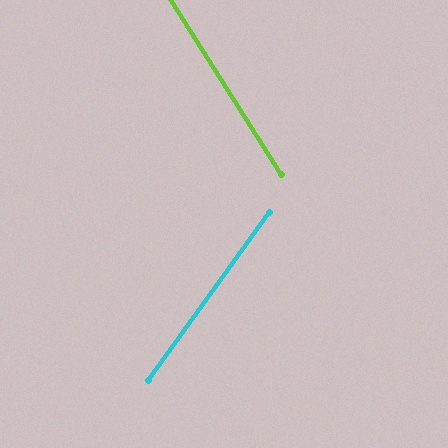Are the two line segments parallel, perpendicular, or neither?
Neither parallel nor perpendicular — they differ by about 68°.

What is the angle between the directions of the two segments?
Approximately 68 degrees.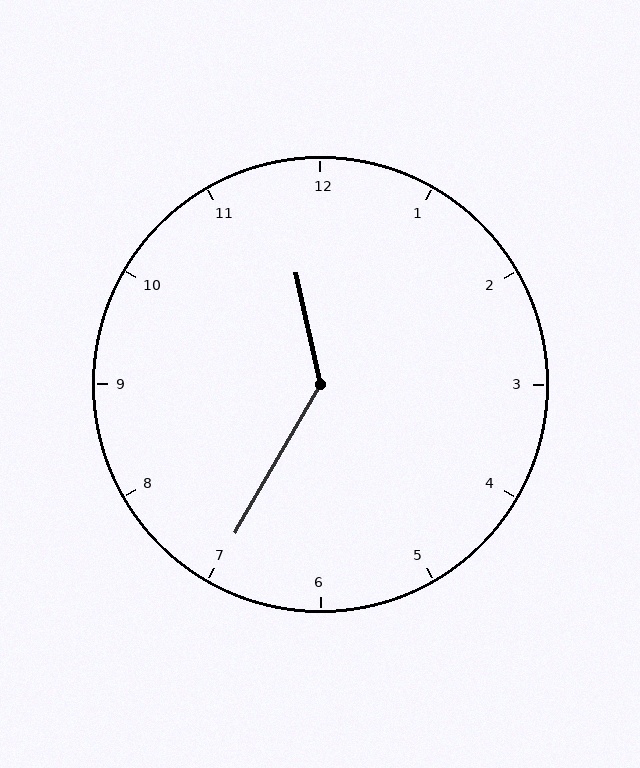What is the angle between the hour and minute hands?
Approximately 138 degrees.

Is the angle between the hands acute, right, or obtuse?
It is obtuse.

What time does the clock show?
11:35.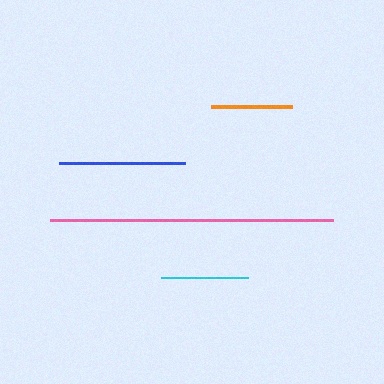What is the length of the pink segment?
The pink segment is approximately 283 pixels long.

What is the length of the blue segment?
The blue segment is approximately 125 pixels long.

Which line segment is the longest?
The pink line is the longest at approximately 283 pixels.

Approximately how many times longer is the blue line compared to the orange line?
The blue line is approximately 1.6 times the length of the orange line.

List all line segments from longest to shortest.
From longest to shortest: pink, blue, cyan, orange.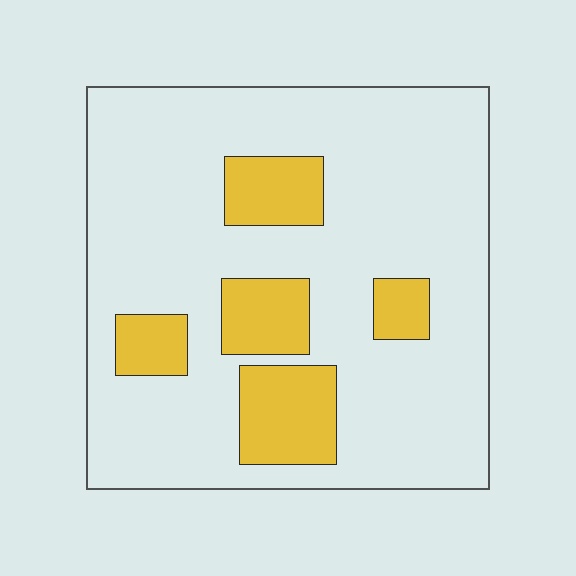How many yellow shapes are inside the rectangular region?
5.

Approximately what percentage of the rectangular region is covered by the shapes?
Approximately 20%.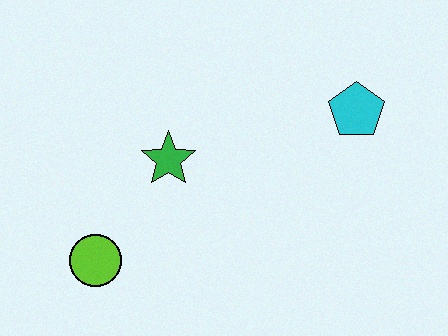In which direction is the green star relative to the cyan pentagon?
The green star is to the left of the cyan pentagon.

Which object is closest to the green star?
The lime circle is closest to the green star.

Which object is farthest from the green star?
The cyan pentagon is farthest from the green star.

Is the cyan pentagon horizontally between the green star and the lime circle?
No